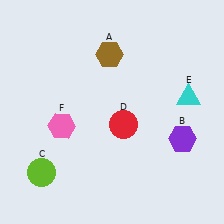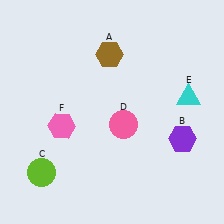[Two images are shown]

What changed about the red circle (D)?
In Image 1, D is red. In Image 2, it changed to pink.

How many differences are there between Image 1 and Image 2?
There is 1 difference between the two images.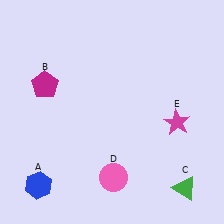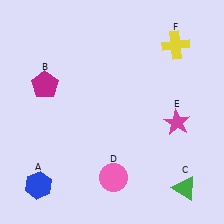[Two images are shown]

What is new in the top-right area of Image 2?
A yellow cross (F) was added in the top-right area of Image 2.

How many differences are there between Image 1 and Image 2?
There is 1 difference between the two images.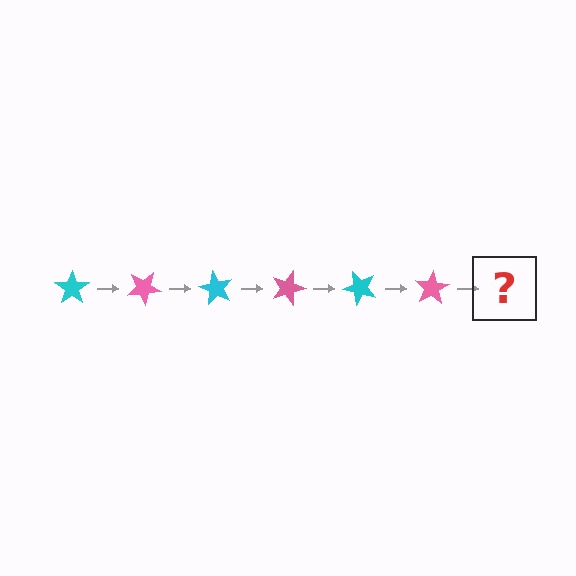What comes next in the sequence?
The next element should be a cyan star, rotated 180 degrees from the start.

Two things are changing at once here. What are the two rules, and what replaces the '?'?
The two rules are that it rotates 30 degrees each step and the color cycles through cyan and pink. The '?' should be a cyan star, rotated 180 degrees from the start.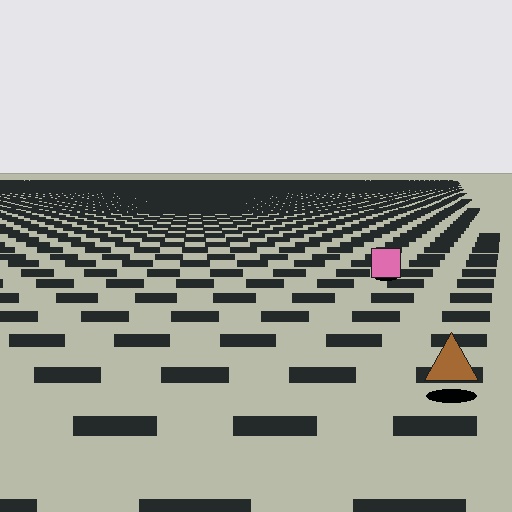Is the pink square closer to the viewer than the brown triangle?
No. The brown triangle is closer — you can tell from the texture gradient: the ground texture is coarser near it.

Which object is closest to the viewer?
The brown triangle is closest. The texture marks near it are larger and more spread out.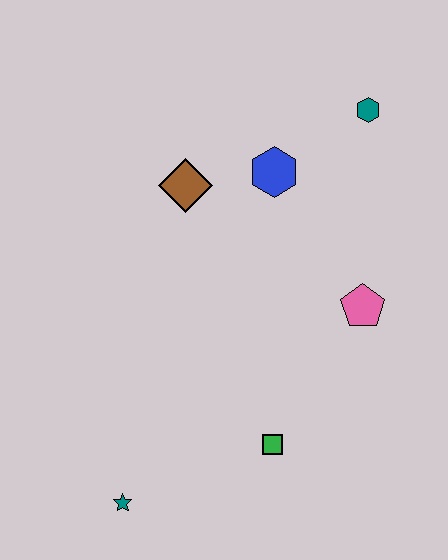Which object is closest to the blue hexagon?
The brown diamond is closest to the blue hexagon.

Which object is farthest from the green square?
The teal hexagon is farthest from the green square.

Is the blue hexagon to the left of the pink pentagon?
Yes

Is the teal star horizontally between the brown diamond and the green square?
No